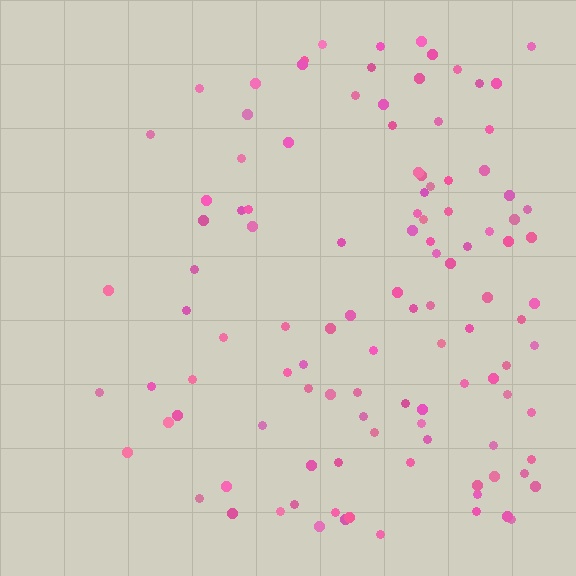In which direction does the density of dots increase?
From left to right, with the right side densest.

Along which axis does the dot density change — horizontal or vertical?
Horizontal.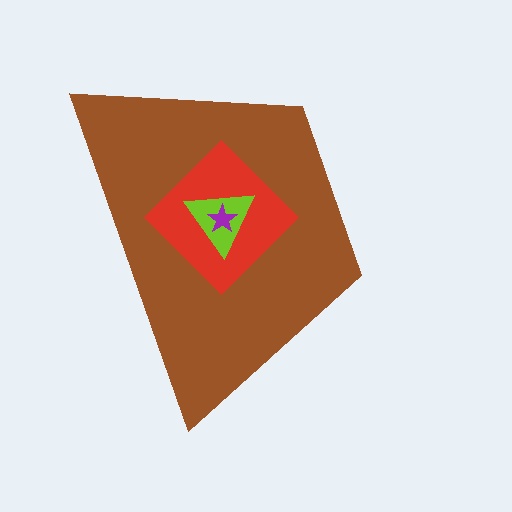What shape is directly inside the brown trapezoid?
The red diamond.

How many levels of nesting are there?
4.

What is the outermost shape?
The brown trapezoid.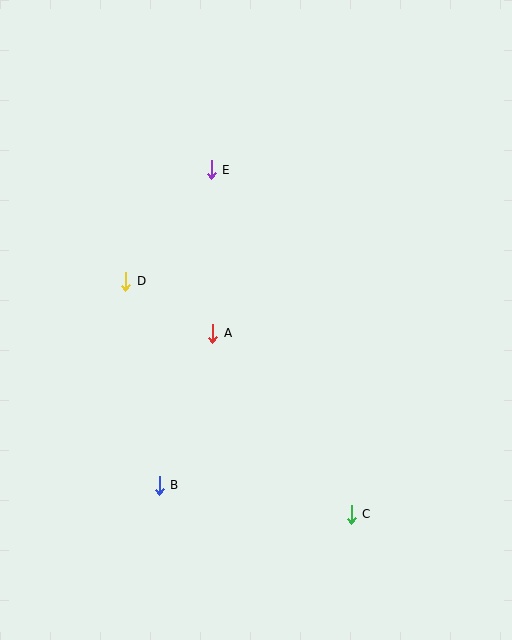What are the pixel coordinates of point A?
Point A is at (213, 333).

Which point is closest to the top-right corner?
Point E is closest to the top-right corner.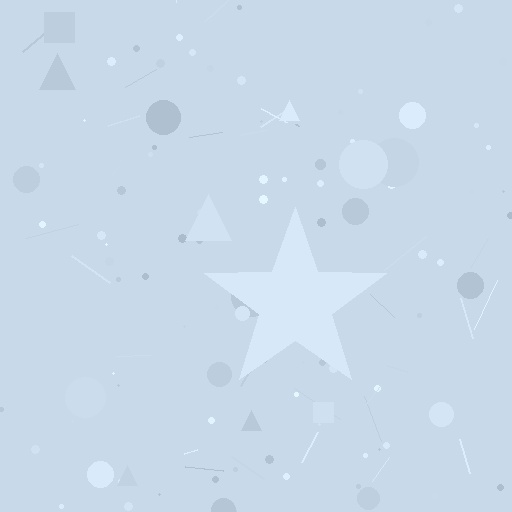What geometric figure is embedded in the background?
A star is embedded in the background.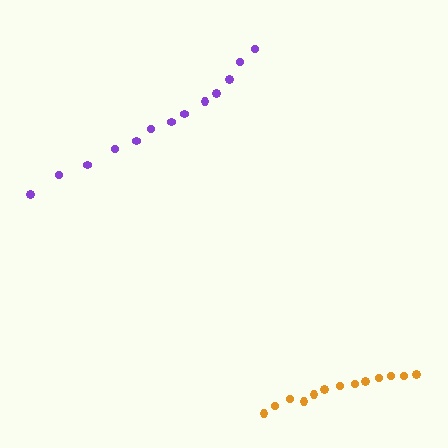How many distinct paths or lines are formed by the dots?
There are 2 distinct paths.